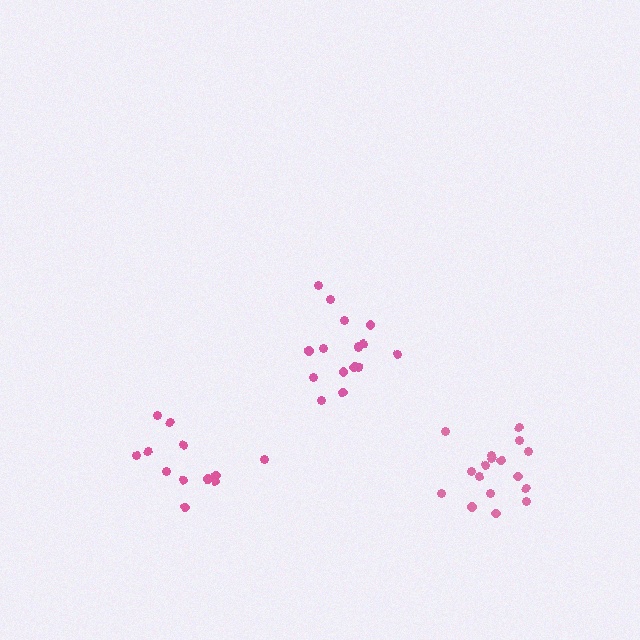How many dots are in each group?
Group 1: 12 dots, Group 2: 16 dots, Group 3: 17 dots (45 total).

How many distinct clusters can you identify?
There are 3 distinct clusters.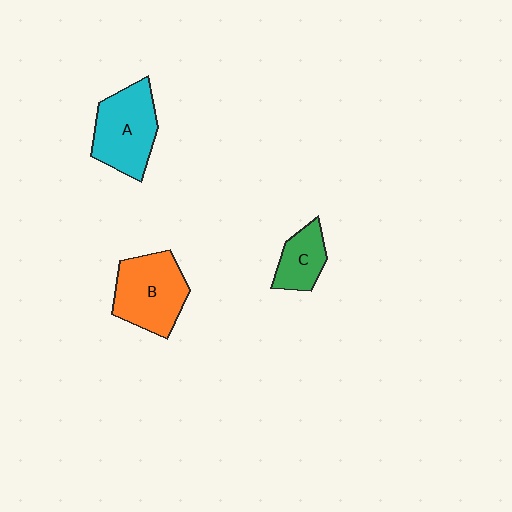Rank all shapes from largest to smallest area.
From largest to smallest: B (orange), A (cyan), C (green).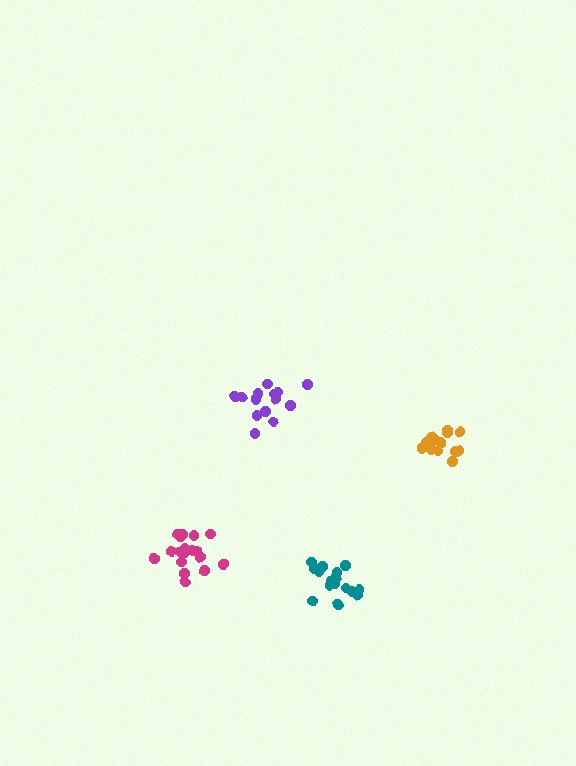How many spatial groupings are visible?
There are 4 spatial groupings.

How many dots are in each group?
Group 1: 14 dots, Group 2: 16 dots, Group 3: 14 dots, Group 4: 18 dots (62 total).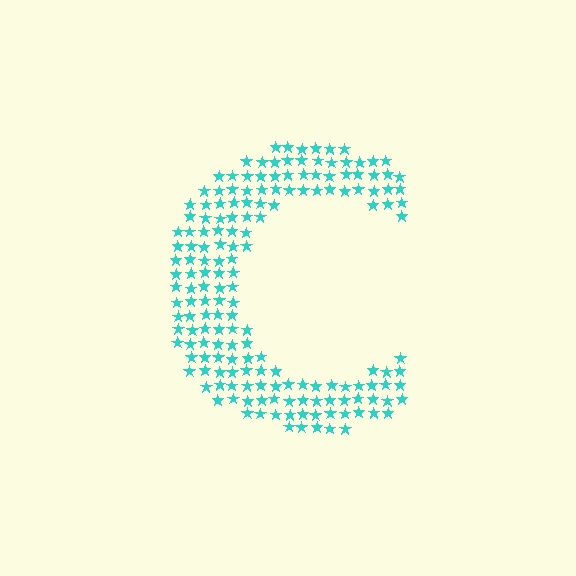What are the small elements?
The small elements are stars.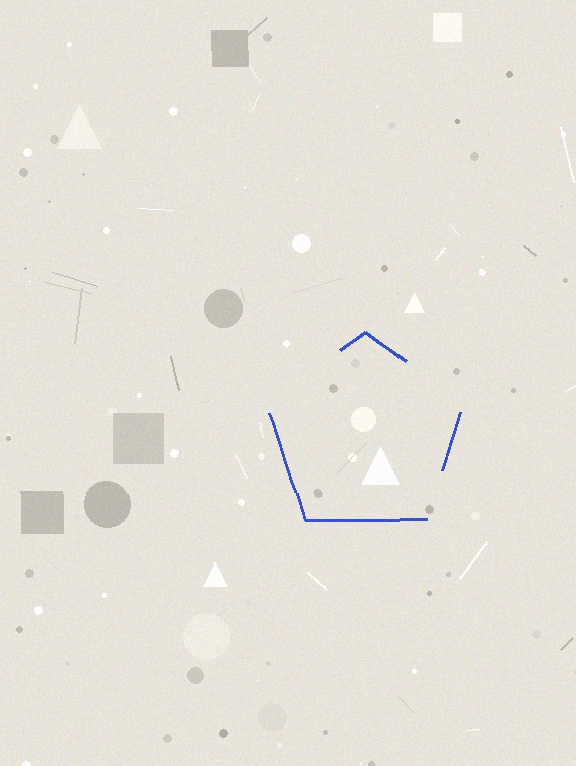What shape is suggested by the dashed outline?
The dashed outline suggests a pentagon.